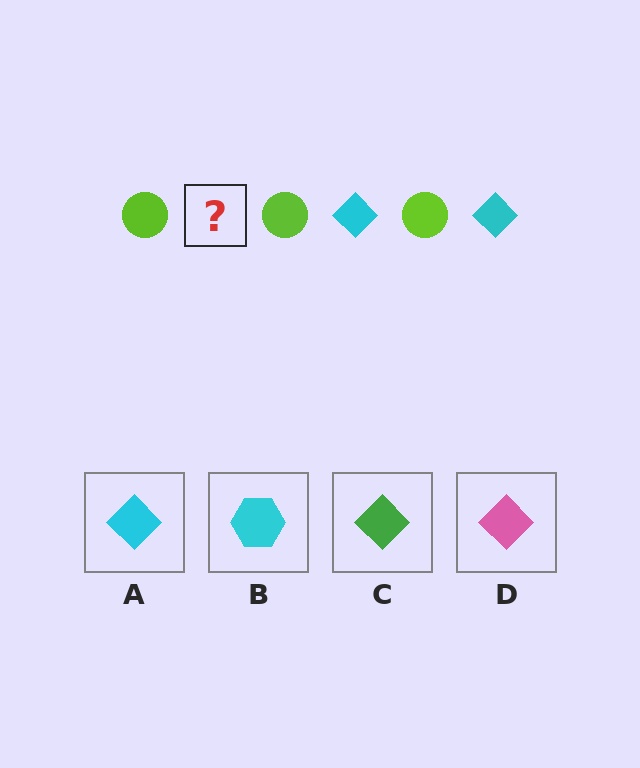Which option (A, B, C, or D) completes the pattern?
A.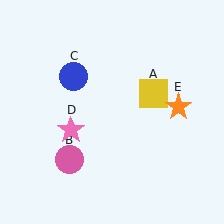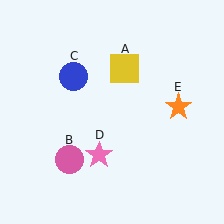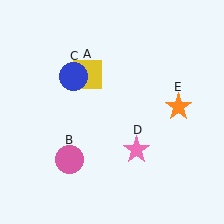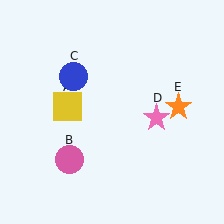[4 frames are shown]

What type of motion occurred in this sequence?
The yellow square (object A), pink star (object D) rotated counterclockwise around the center of the scene.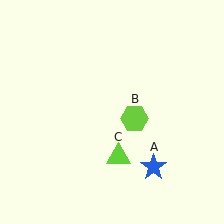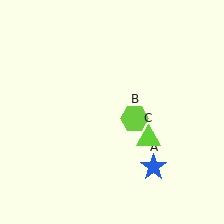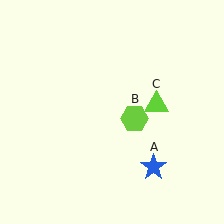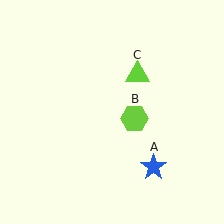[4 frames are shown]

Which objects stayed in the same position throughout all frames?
Blue star (object A) and lime hexagon (object B) remained stationary.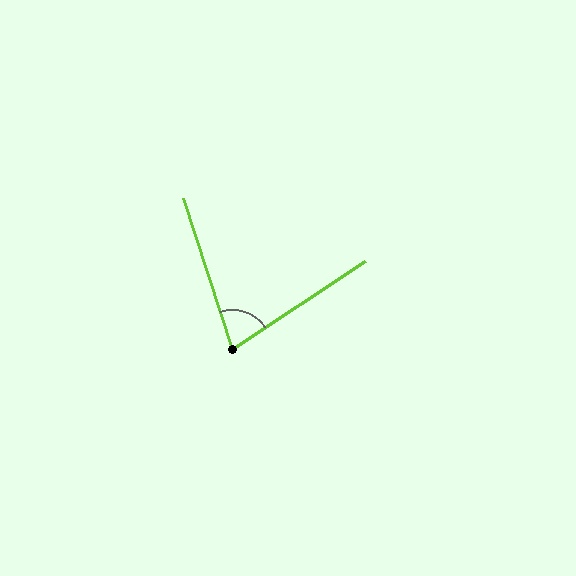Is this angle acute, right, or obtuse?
It is acute.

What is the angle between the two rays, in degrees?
Approximately 74 degrees.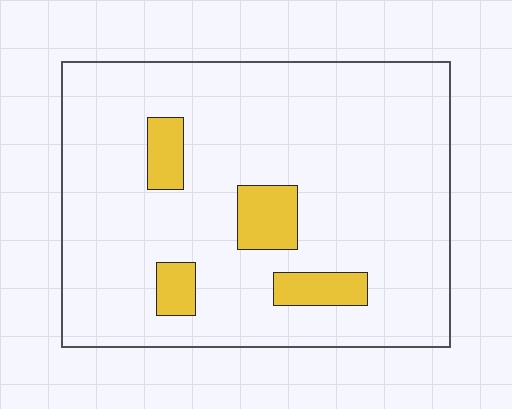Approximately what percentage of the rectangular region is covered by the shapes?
Approximately 10%.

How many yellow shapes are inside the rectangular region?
4.